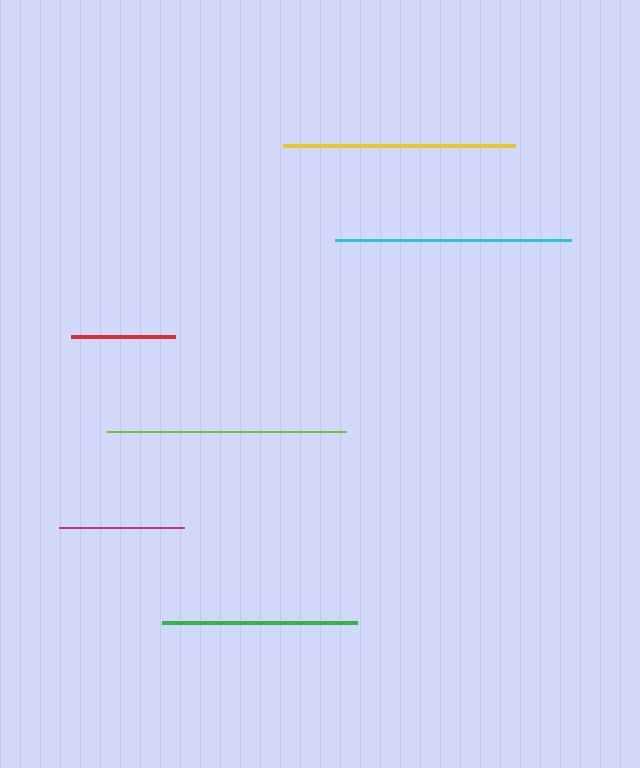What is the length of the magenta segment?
The magenta segment is approximately 126 pixels long.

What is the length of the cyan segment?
The cyan segment is approximately 236 pixels long.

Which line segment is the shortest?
The red line is the shortest at approximately 104 pixels.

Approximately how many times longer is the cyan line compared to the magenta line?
The cyan line is approximately 1.9 times the length of the magenta line.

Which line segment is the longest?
The lime line is the longest at approximately 239 pixels.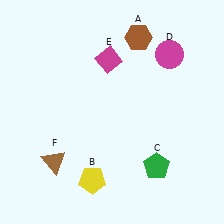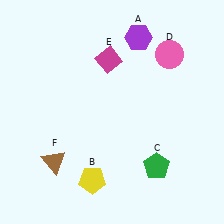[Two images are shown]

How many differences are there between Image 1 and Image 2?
There are 2 differences between the two images.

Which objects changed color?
A changed from brown to purple. D changed from magenta to pink.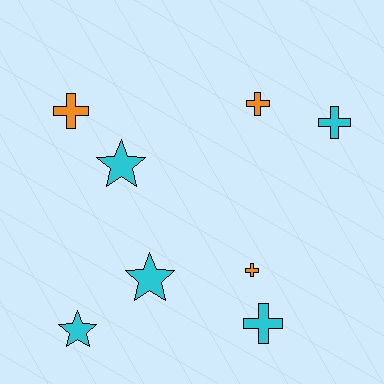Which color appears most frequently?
Cyan, with 5 objects.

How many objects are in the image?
There are 8 objects.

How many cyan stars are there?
There are 3 cyan stars.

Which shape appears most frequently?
Cross, with 5 objects.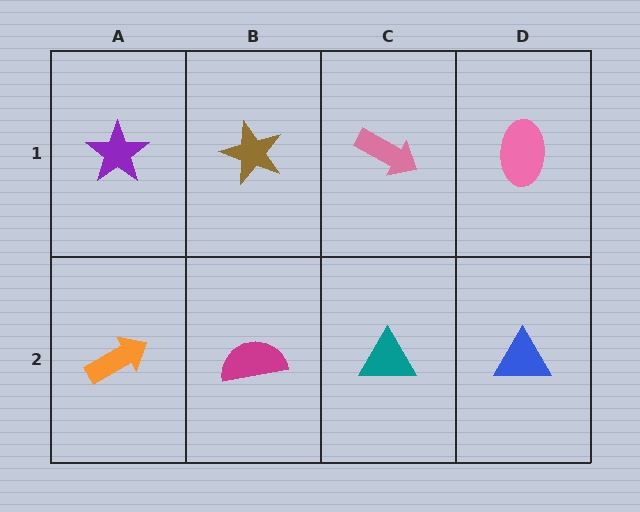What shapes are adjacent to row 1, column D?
A blue triangle (row 2, column D), a pink arrow (row 1, column C).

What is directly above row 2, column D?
A pink ellipse.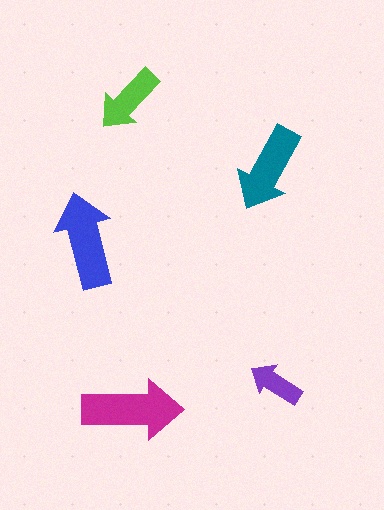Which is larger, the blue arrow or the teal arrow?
The blue one.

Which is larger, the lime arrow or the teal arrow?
The teal one.